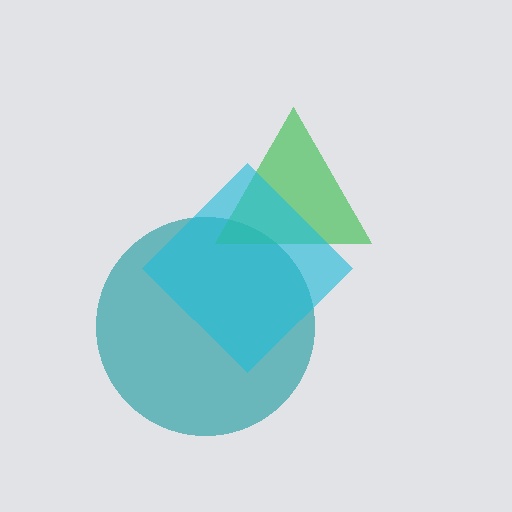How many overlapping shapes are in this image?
There are 3 overlapping shapes in the image.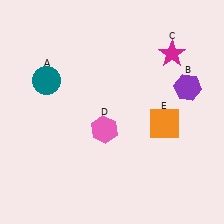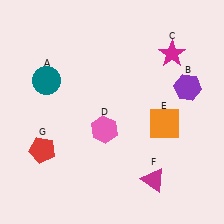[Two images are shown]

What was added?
A magenta triangle (F), a red pentagon (G) were added in Image 2.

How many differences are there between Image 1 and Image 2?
There are 2 differences between the two images.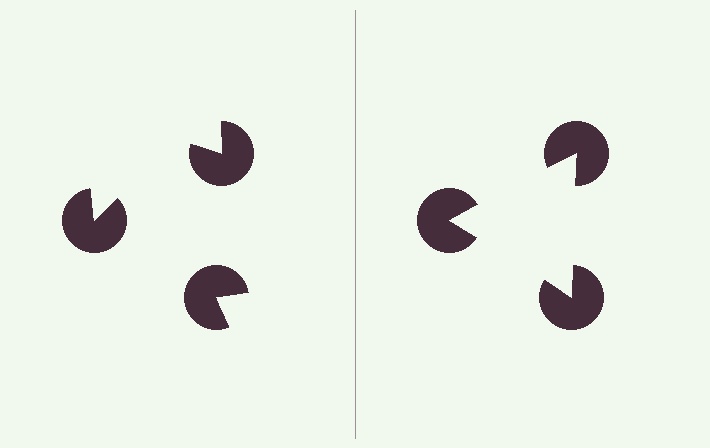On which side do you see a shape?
An illusory triangle appears on the right side. On the left side the wedge cuts are rotated, so no coherent shape forms.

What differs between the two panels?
The pac-man discs are positioned identically on both sides; only the wedge orientations differ. On the right they align to a triangle; on the left they are misaligned.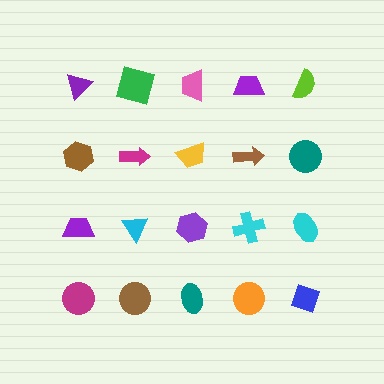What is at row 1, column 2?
A green square.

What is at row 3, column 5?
A cyan ellipse.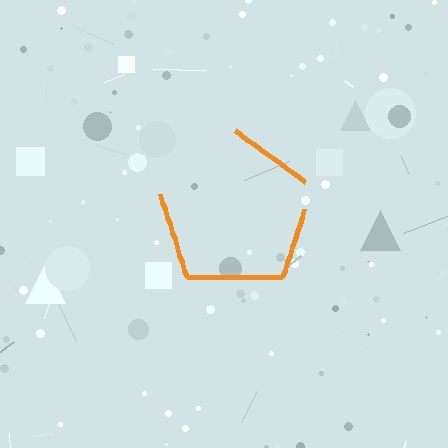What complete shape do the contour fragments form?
The contour fragments form a pentagon.